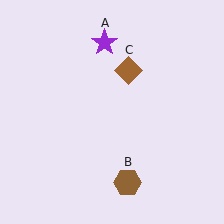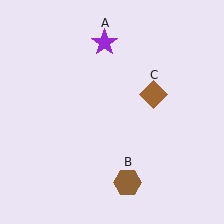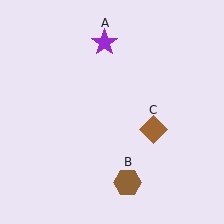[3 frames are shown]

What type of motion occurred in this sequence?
The brown diamond (object C) rotated clockwise around the center of the scene.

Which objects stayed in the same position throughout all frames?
Purple star (object A) and brown hexagon (object B) remained stationary.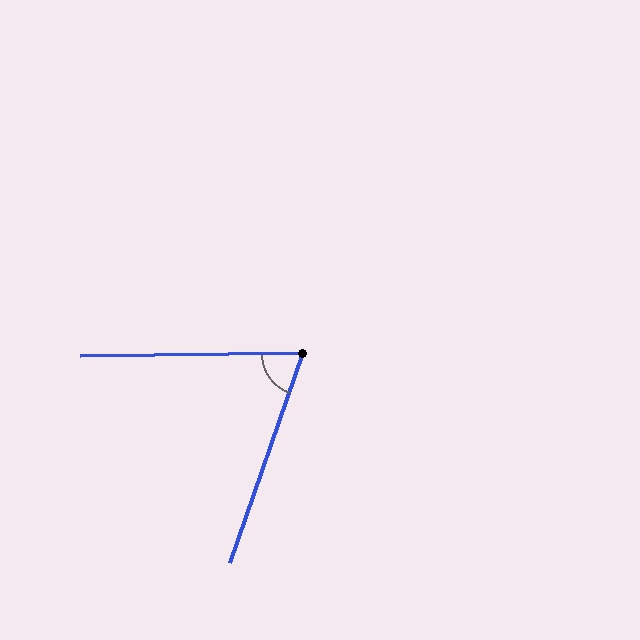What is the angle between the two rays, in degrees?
Approximately 70 degrees.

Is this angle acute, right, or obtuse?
It is acute.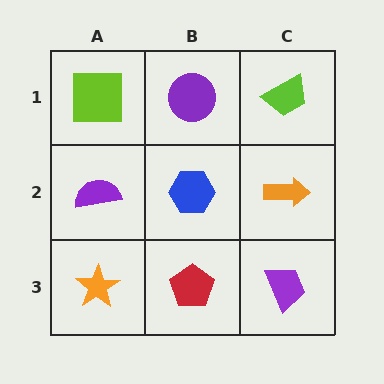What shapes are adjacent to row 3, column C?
An orange arrow (row 2, column C), a red pentagon (row 3, column B).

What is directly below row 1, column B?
A blue hexagon.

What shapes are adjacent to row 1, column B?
A blue hexagon (row 2, column B), a lime square (row 1, column A), a lime trapezoid (row 1, column C).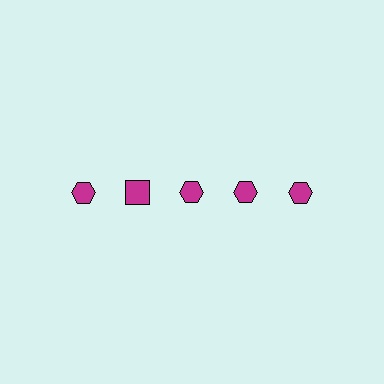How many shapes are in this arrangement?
There are 5 shapes arranged in a grid pattern.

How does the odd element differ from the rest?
It has a different shape: square instead of hexagon.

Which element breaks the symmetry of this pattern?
The magenta square in the top row, second from left column breaks the symmetry. All other shapes are magenta hexagons.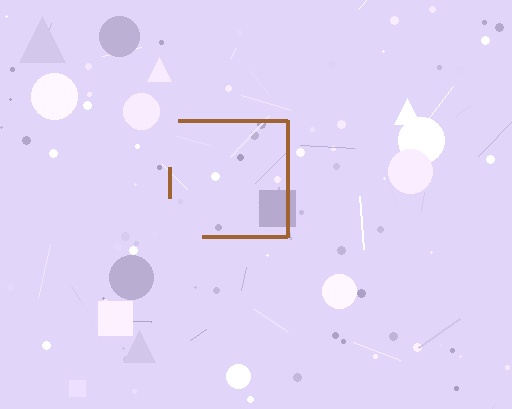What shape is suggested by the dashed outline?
The dashed outline suggests a square.